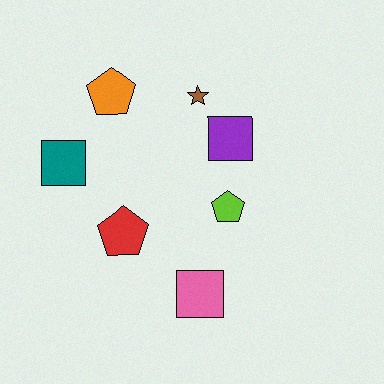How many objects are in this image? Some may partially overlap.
There are 7 objects.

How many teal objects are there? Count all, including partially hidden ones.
There is 1 teal object.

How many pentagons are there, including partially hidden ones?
There are 3 pentagons.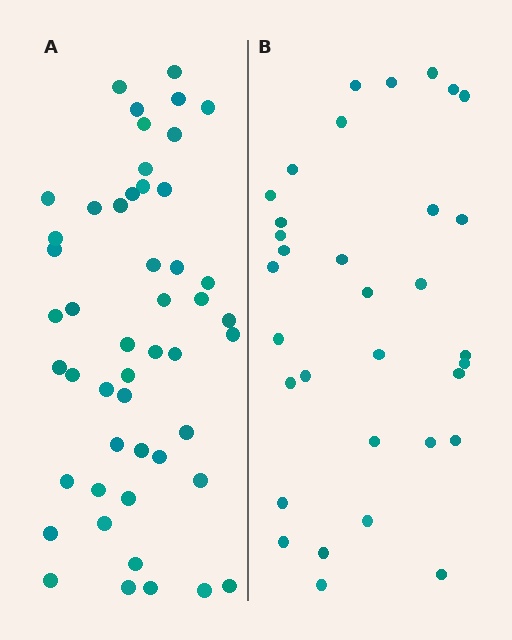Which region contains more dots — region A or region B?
Region A (the left region) has more dots.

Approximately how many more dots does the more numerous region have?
Region A has approximately 15 more dots than region B.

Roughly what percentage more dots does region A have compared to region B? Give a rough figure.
About 50% more.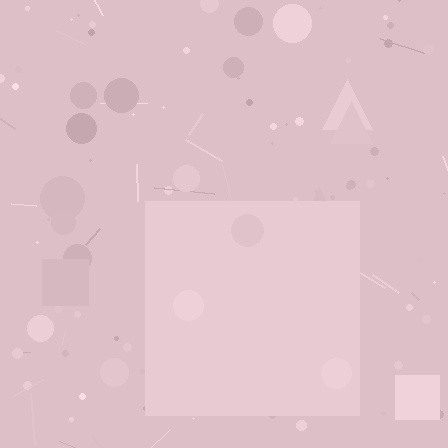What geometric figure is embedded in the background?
A square is embedded in the background.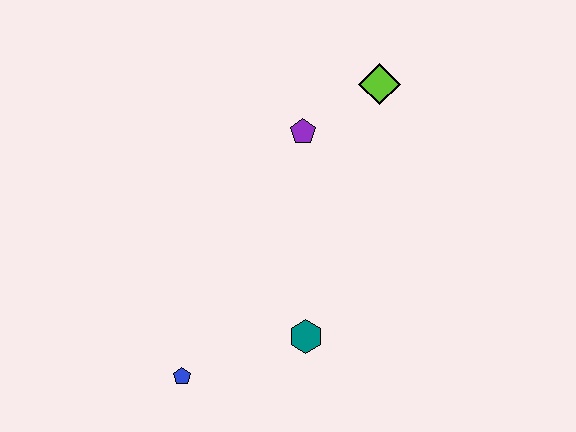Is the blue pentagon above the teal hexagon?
No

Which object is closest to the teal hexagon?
The blue pentagon is closest to the teal hexagon.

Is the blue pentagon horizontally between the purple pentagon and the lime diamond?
No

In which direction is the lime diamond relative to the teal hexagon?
The lime diamond is above the teal hexagon.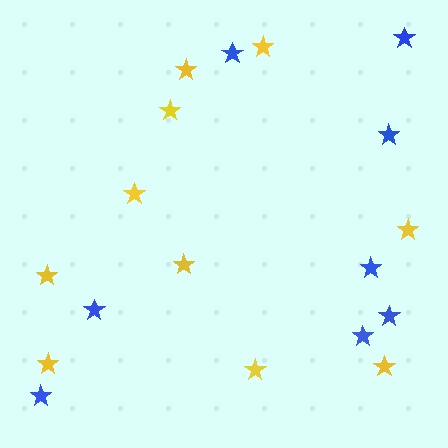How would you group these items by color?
There are 2 groups: one group of yellow stars (10) and one group of blue stars (8).